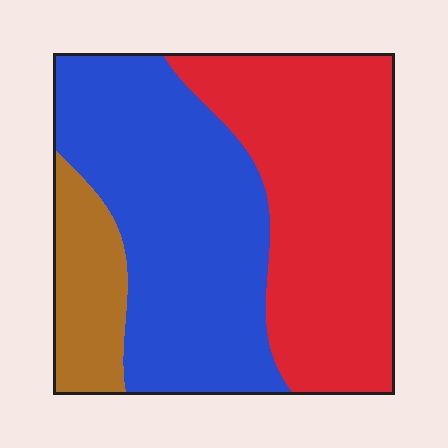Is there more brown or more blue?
Blue.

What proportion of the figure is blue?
Blue covers roughly 45% of the figure.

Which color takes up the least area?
Brown, at roughly 15%.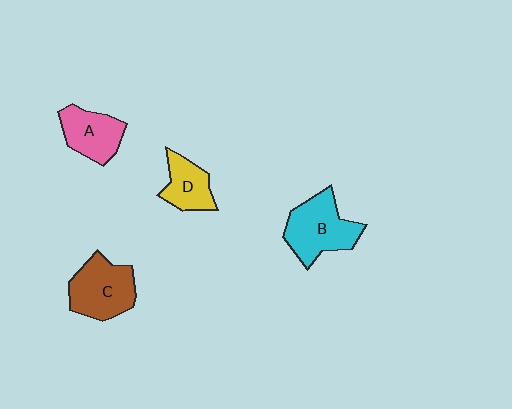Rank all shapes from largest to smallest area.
From largest to smallest: B (cyan), C (brown), A (pink), D (yellow).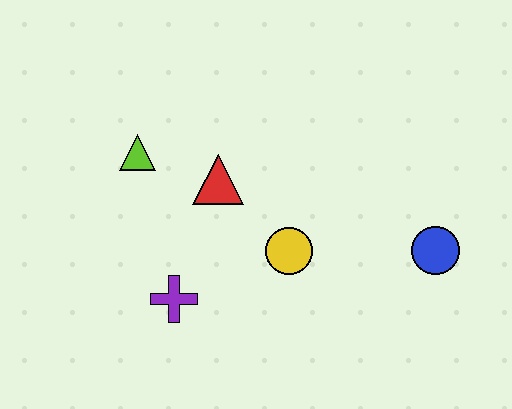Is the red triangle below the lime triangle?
Yes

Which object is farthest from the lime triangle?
The blue circle is farthest from the lime triangle.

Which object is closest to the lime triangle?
The red triangle is closest to the lime triangle.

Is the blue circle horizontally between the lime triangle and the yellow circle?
No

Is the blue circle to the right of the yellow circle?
Yes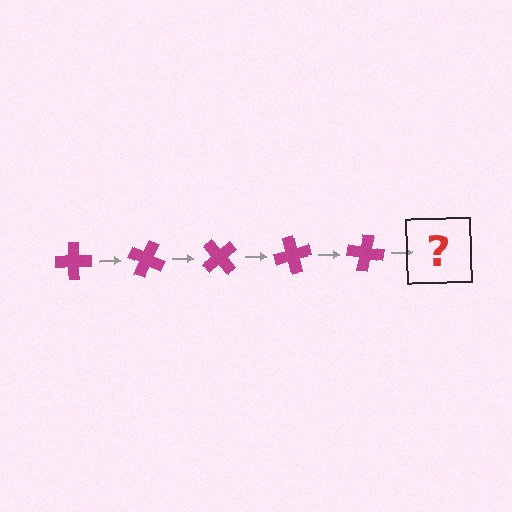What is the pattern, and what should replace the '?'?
The pattern is that the cross rotates 25 degrees each step. The '?' should be a magenta cross rotated 125 degrees.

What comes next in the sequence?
The next element should be a magenta cross rotated 125 degrees.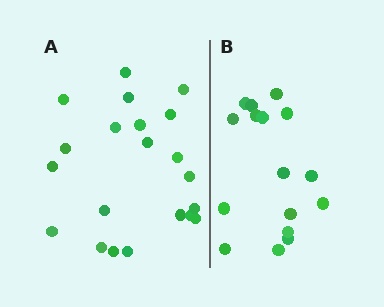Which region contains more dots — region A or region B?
Region A (the left region) has more dots.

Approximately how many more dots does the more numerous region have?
Region A has about 5 more dots than region B.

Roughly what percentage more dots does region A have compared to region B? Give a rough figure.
About 30% more.